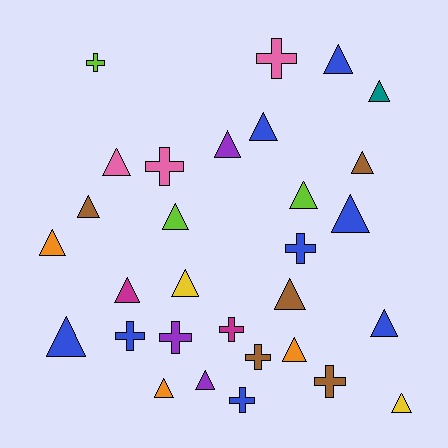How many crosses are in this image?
There are 10 crosses.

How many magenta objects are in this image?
There are 2 magenta objects.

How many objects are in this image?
There are 30 objects.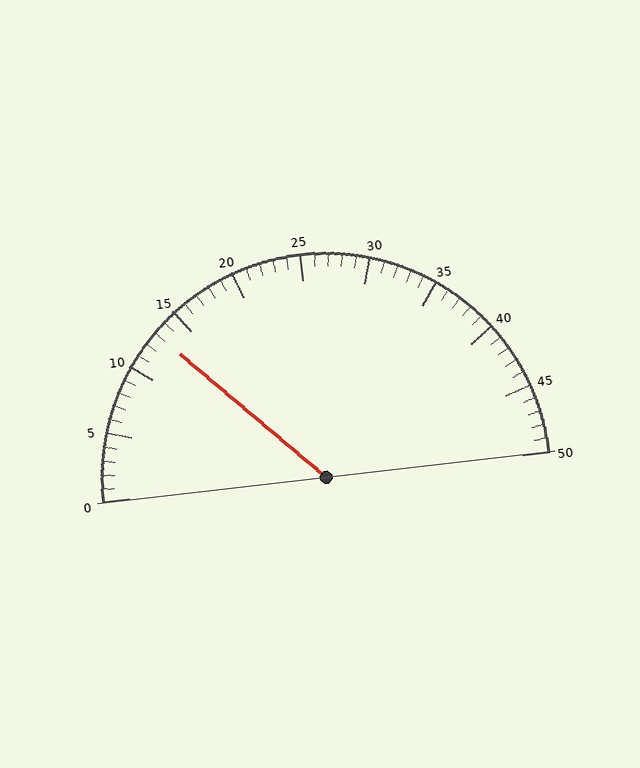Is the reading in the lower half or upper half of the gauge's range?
The reading is in the lower half of the range (0 to 50).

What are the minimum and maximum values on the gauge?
The gauge ranges from 0 to 50.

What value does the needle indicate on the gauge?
The needle indicates approximately 13.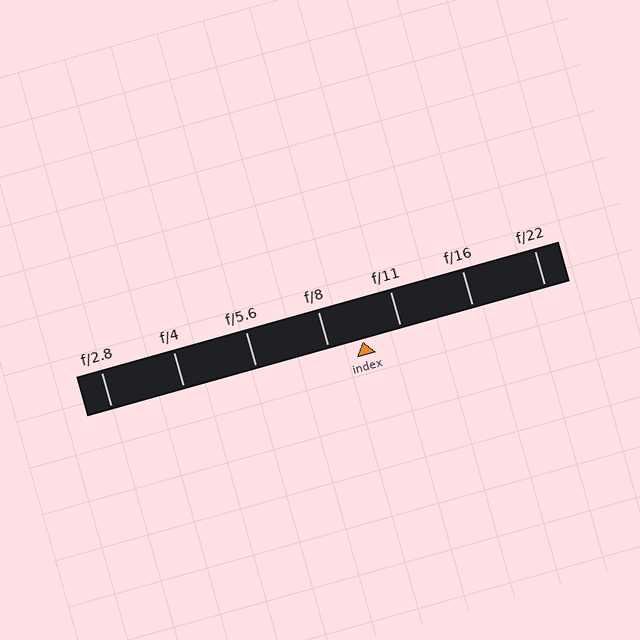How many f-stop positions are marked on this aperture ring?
There are 7 f-stop positions marked.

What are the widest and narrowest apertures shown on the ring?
The widest aperture shown is f/2.8 and the narrowest is f/22.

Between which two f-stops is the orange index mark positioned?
The index mark is between f/8 and f/11.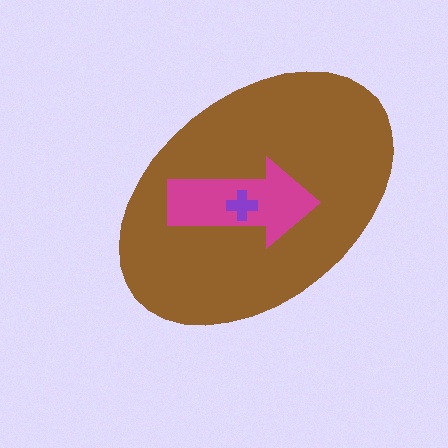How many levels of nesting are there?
3.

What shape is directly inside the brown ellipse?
The magenta arrow.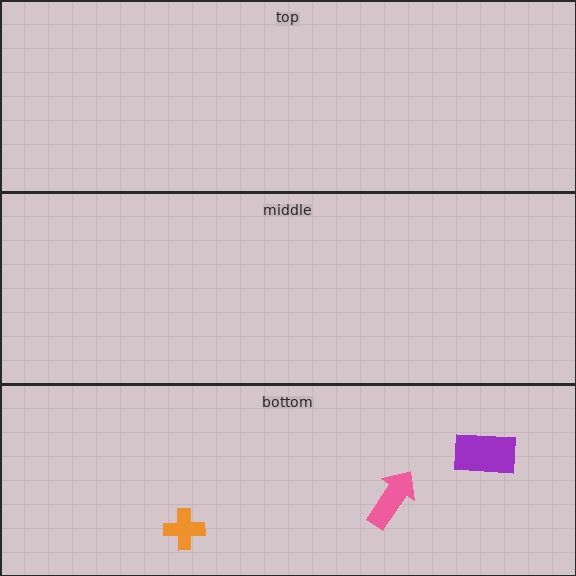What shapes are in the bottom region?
The pink arrow, the orange cross, the purple rectangle.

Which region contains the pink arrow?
The bottom region.